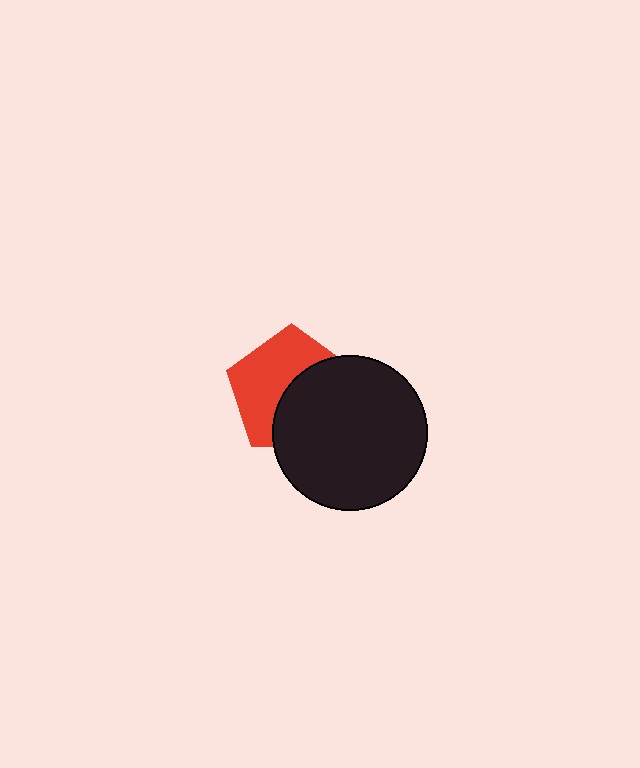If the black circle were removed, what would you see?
You would see the complete red pentagon.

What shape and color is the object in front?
The object in front is a black circle.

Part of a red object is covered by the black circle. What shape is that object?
It is a pentagon.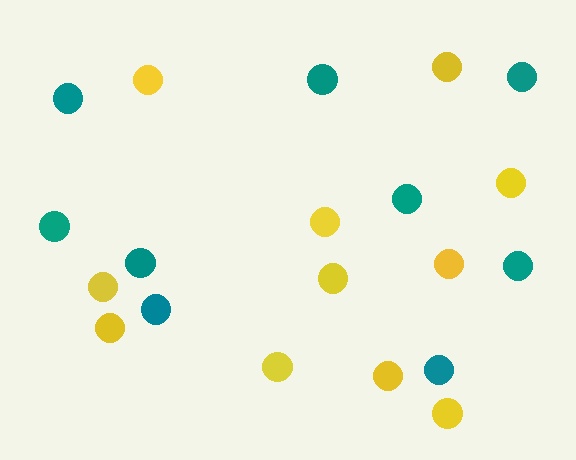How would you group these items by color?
There are 2 groups: one group of yellow circles (11) and one group of teal circles (9).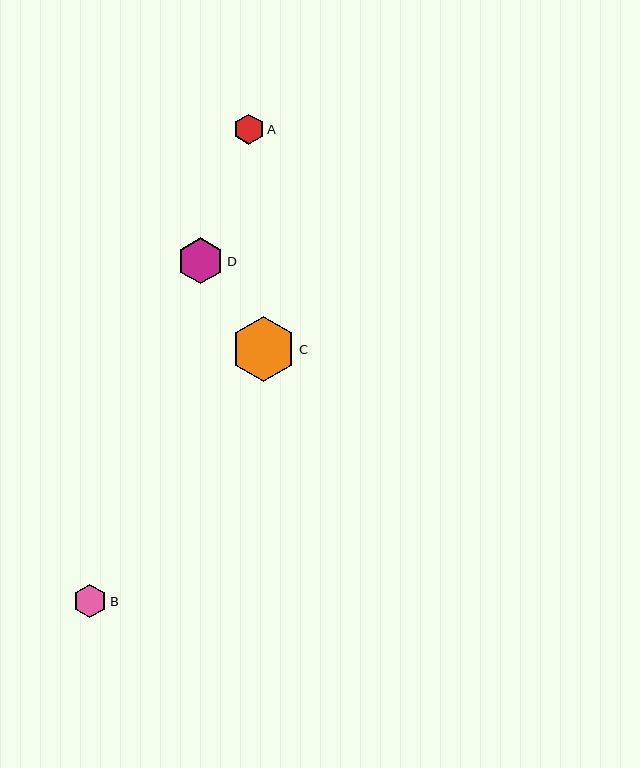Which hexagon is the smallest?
Hexagon A is the smallest with a size of approximately 30 pixels.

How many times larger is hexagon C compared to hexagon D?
Hexagon C is approximately 1.4 times the size of hexagon D.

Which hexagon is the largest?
Hexagon C is the largest with a size of approximately 65 pixels.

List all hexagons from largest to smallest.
From largest to smallest: C, D, B, A.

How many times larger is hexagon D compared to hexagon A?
Hexagon D is approximately 1.5 times the size of hexagon A.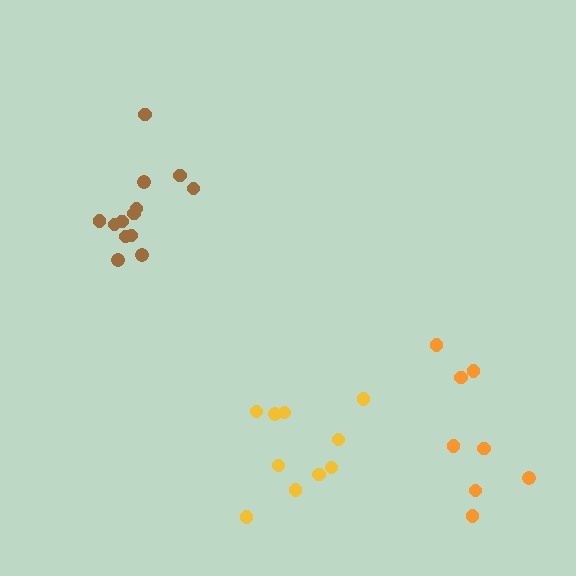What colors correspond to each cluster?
The clusters are colored: yellow, brown, orange.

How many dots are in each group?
Group 1: 10 dots, Group 2: 13 dots, Group 3: 8 dots (31 total).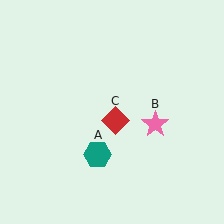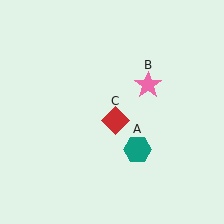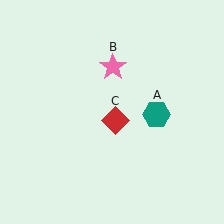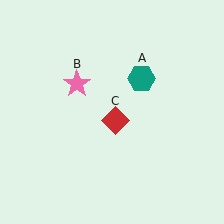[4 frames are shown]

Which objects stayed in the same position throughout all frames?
Red diamond (object C) remained stationary.